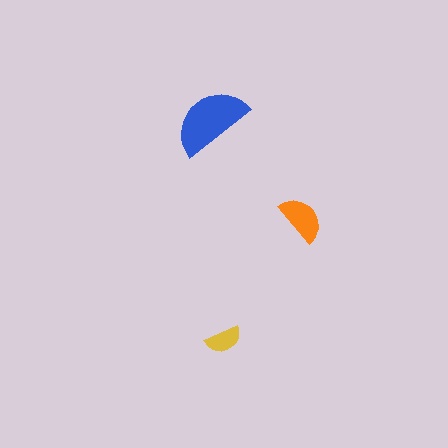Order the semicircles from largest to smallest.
the blue one, the orange one, the yellow one.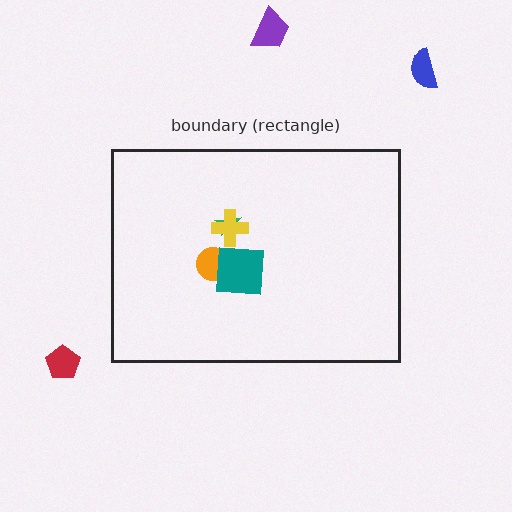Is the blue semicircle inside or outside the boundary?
Outside.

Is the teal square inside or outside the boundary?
Inside.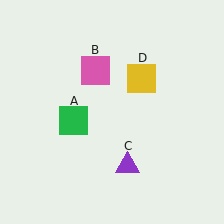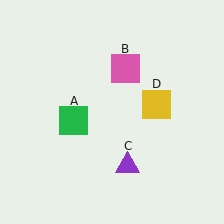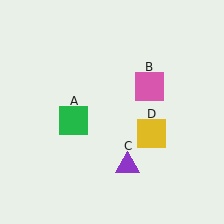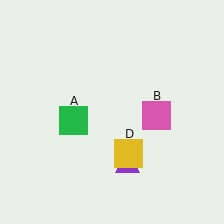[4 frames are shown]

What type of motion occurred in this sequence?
The pink square (object B), yellow square (object D) rotated clockwise around the center of the scene.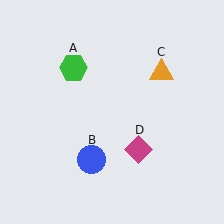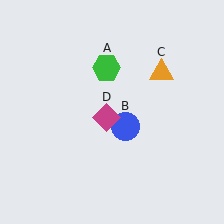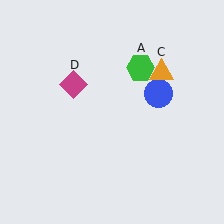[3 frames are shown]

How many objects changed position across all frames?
3 objects changed position: green hexagon (object A), blue circle (object B), magenta diamond (object D).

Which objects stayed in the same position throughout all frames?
Orange triangle (object C) remained stationary.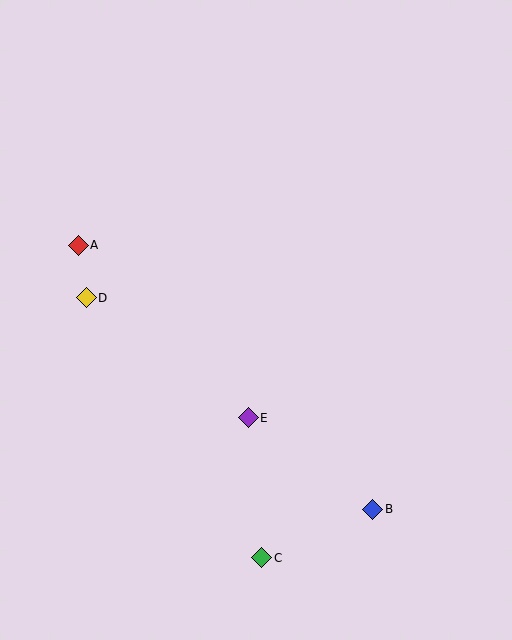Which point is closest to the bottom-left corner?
Point C is closest to the bottom-left corner.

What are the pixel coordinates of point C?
Point C is at (262, 558).